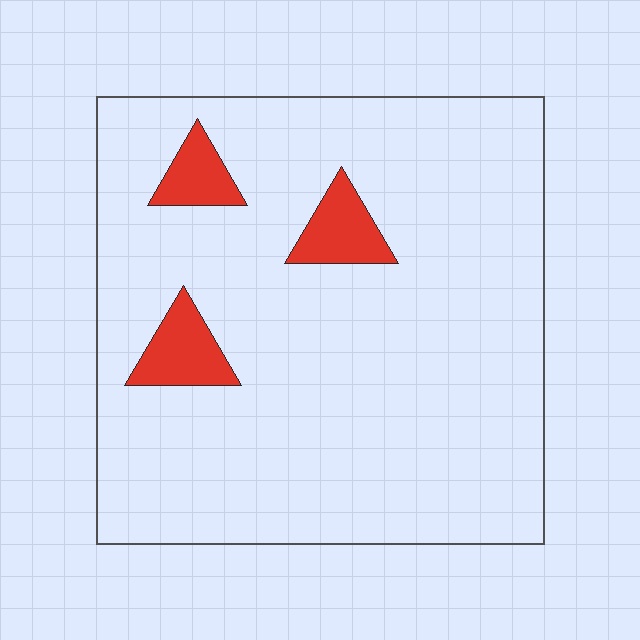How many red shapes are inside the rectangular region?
3.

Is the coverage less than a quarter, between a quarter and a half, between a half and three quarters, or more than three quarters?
Less than a quarter.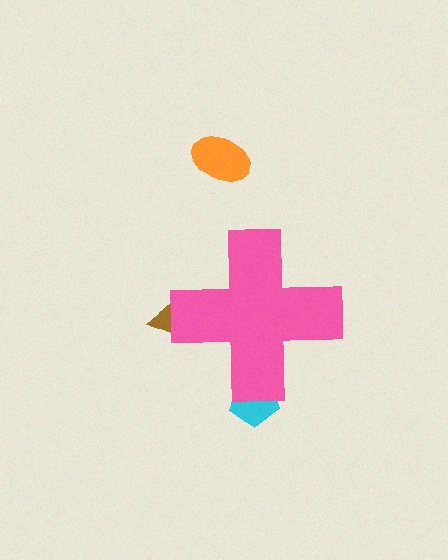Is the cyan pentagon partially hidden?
Yes, the cyan pentagon is partially hidden behind the pink cross.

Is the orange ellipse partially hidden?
No, the orange ellipse is fully visible.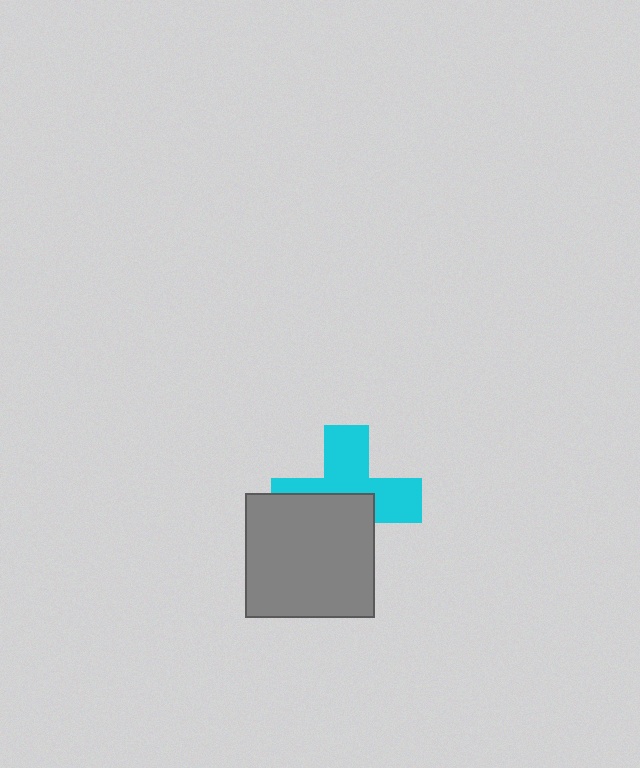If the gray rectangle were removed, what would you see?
You would see the complete cyan cross.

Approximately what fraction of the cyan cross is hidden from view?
Roughly 47% of the cyan cross is hidden behind the gray rectangle.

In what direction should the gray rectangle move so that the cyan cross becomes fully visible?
The gray rectangle should move down. That is the shortest direction to clear the overlap and leave the cyan cross fully visible.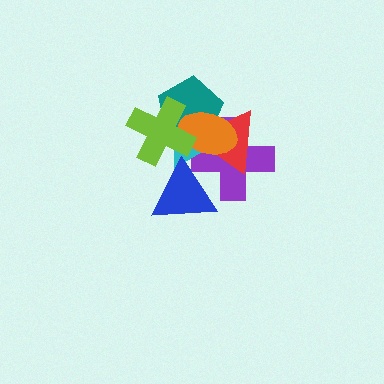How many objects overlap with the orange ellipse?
5 objects overlap with the orange ellipse.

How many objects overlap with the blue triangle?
2 objects overlap with the blue triangle.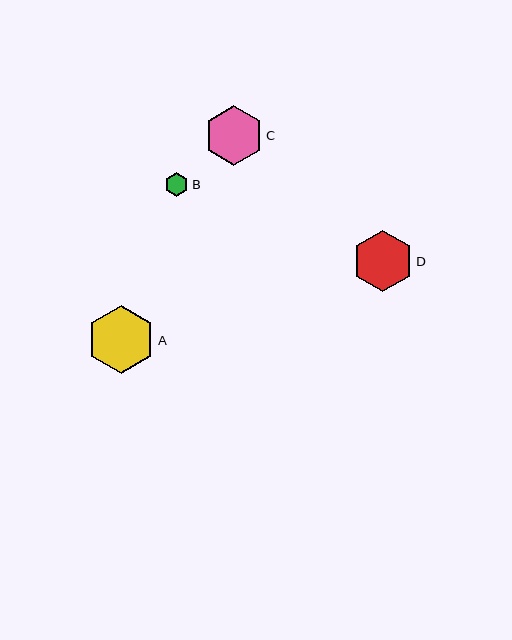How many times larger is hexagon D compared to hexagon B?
Hexagon D is approximately 2.5 times the size of hexagon B.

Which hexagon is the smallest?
Hexagon B is the smallest with a size of approximately 24 pixels.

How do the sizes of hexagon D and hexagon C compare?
Hexagon D and hexagon C are approximately the same size.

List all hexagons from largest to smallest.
From largest to smallest: A, D, C, B.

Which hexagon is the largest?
Hexagon A is the largest with a size of approximately 68 pixels.